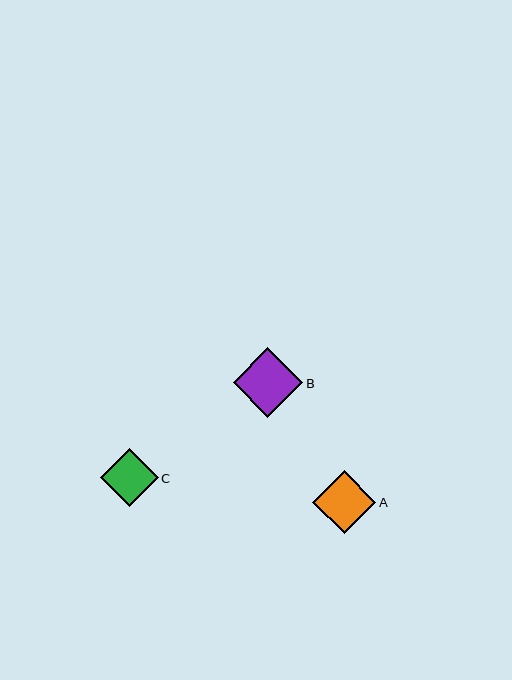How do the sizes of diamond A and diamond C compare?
Diamond A and diamond C are approximately the same size.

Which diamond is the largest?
Diamond B is the largest with a size of approximately 69 pixels.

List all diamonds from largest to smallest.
From largest to smallest: B, A, C.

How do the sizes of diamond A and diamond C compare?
Diamond A and diamond C are approximately the same size.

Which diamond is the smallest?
Diamond C is the smallest with a size of approximately 58 pixels.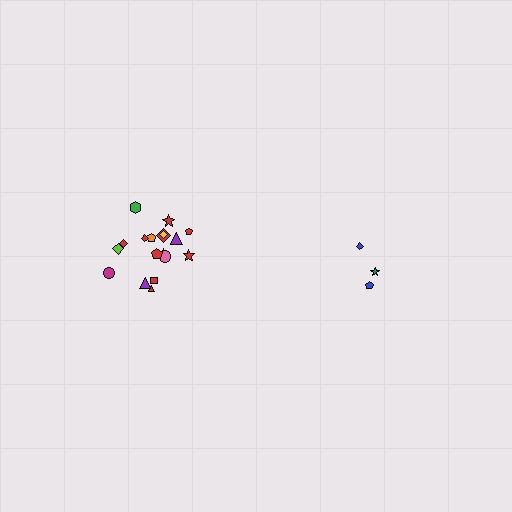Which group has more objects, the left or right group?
The left group.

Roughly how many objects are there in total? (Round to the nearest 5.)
Roughly 20 objects in total.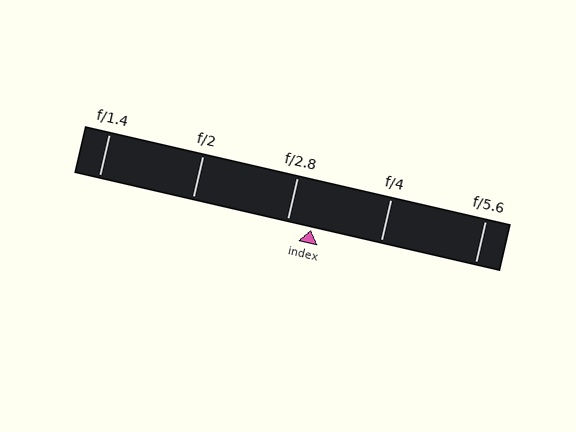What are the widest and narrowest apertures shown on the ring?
The widest aperture shown is f/1.4 and the narrowest is f/5.6.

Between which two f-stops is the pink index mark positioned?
The index mark is between f/2.8 and f/4.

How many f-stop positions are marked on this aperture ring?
There are 5 f-stop positions marked.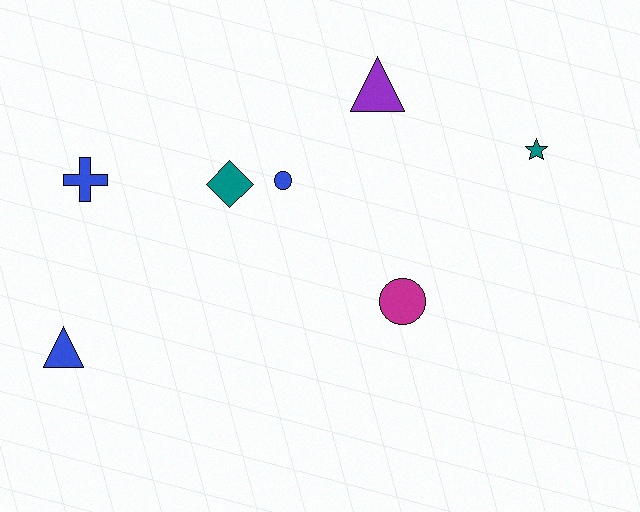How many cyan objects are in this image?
There are no cyan objects.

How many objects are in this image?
There are 7 objects.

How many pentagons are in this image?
There are no pentagons.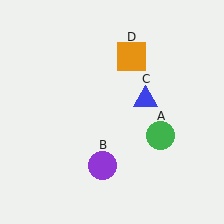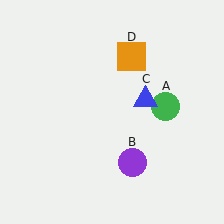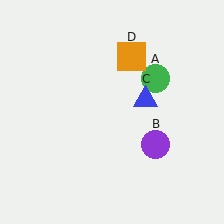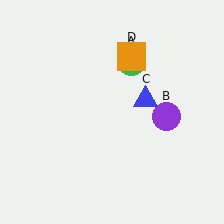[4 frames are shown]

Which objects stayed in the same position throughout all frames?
Blue triangle (object C) and orange square (object D) remained stationary.